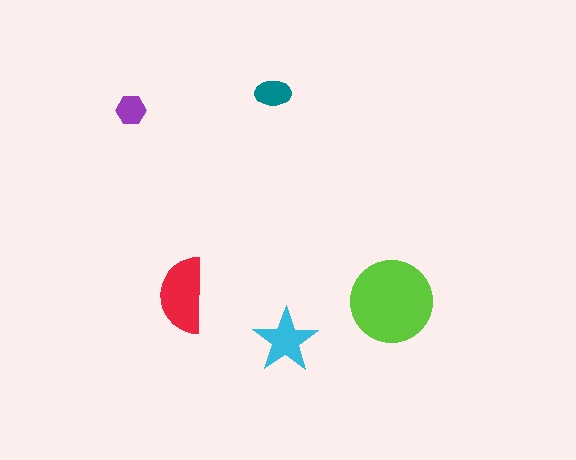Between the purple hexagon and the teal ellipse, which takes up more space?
The teal ellipse.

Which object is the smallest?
The purple hexagon.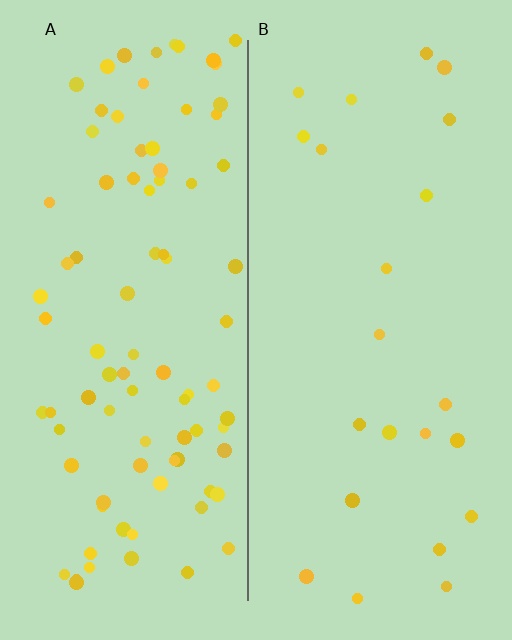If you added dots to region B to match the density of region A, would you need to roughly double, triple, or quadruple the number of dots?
Approximately quadruple.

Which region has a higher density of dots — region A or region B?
A (the left).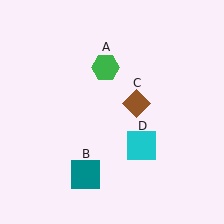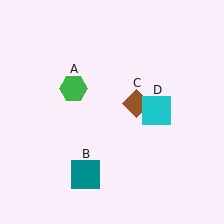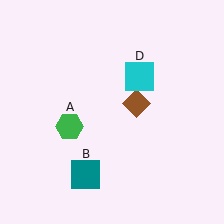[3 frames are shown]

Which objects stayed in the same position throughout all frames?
Teal square (object B) and brown diamond (object C) remained stationary.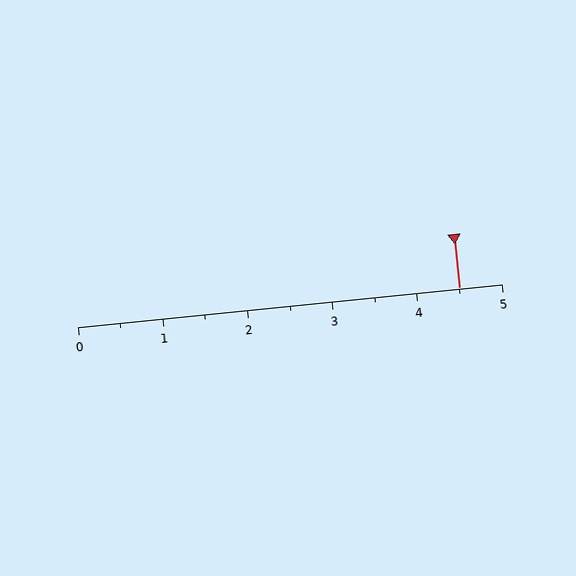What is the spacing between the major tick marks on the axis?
The major ticks are spaced 1 apart.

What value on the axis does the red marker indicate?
The marker indicates approximately 4.5.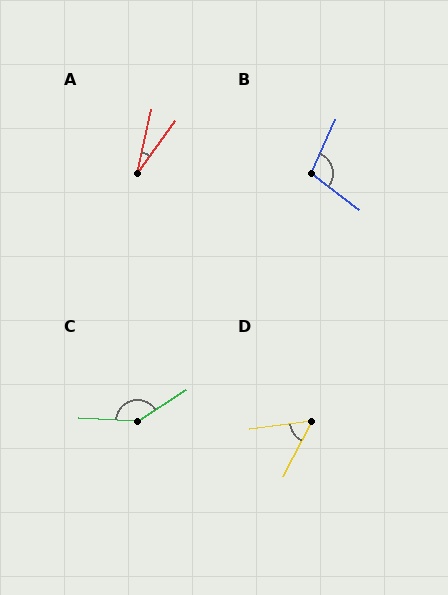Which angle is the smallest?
A, at approximately 23 degrees.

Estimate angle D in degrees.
Approximately 55 degrees.